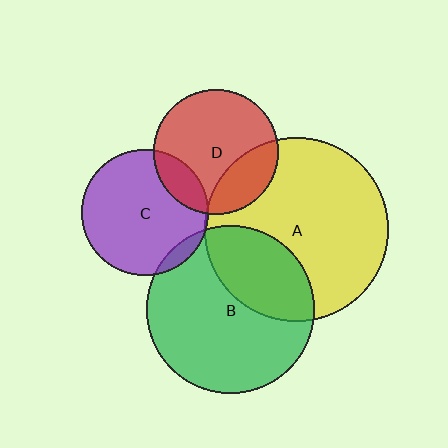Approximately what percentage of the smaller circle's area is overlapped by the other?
Approximately 5%.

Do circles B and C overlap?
Yes.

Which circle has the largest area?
Circle A (yellow).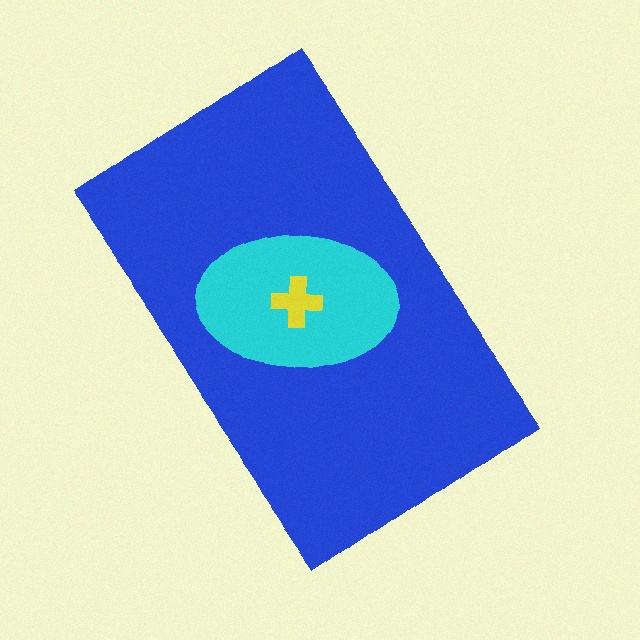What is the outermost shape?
The blue rectangle.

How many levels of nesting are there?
3.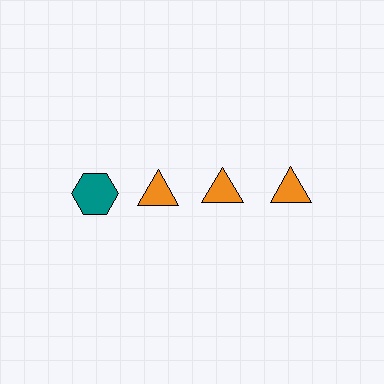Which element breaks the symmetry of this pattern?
The teal hexagon in the top row, leftmost column breaks the symmetry. All other shapes are orange triangles.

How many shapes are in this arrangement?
There are 4 shapes arranged in a grid pattern.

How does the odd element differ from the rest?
It differs in both color (teal instead of orange) and shape (hexagon instead of triangle).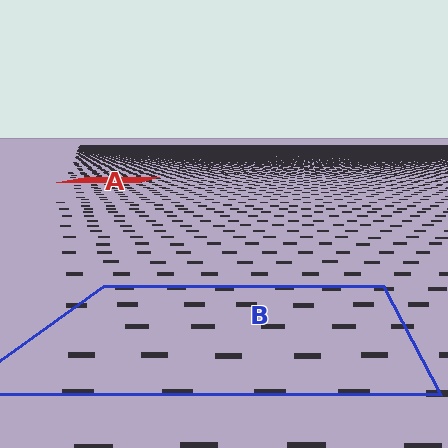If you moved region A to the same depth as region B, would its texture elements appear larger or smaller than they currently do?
They would appear larger. At a closer depth, the same texture elements are projected at a bigger on-screen size.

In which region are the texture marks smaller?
The texture marks are smaller in region A, because it is farther away.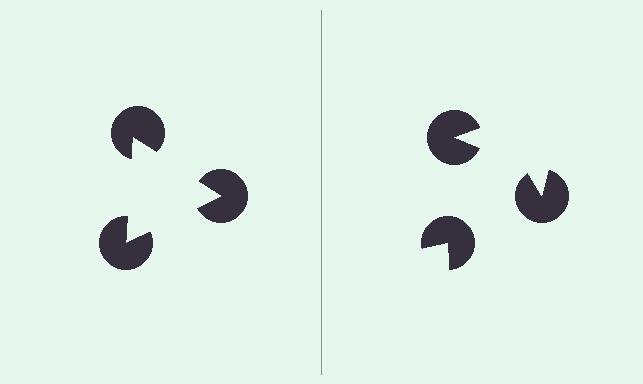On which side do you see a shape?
An illusory triangle appears on the left side. On the right side the wedge cuts are rotated, so no coherent shape forms.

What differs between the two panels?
The pac-man discs are positioned identically on both sides; only the wedge orientations differ. On the left they align to a triangle; on the right they are misaligned.